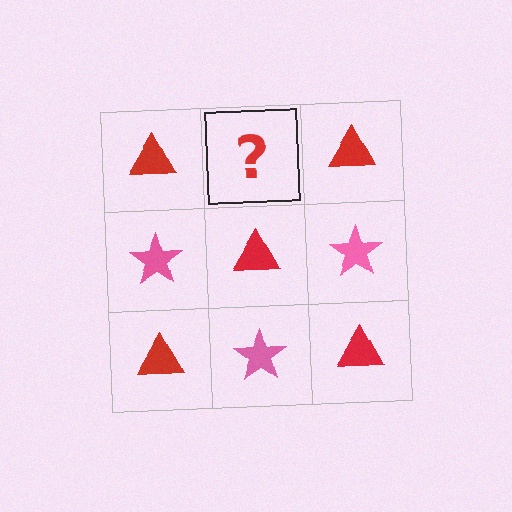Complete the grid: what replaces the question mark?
The question mark should be replaced with a pink star.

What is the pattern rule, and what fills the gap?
The rule is that it alternates red triangle and pink star in a checkerboard pattern. The gap should be filled with a pink star.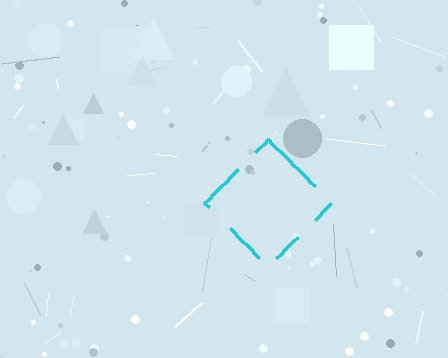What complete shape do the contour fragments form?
The contour fragments form a diamond.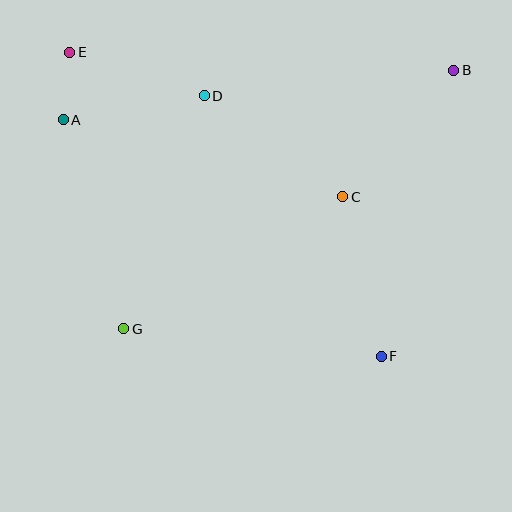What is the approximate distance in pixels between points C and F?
The distance between C and F is approximately 164 pixels.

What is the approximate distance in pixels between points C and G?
The distance between C and G is approximately 256 pixels.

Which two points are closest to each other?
Points A and E are closest to each other.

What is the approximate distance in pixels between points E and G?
The distance between E and G is approximately 282 pixels.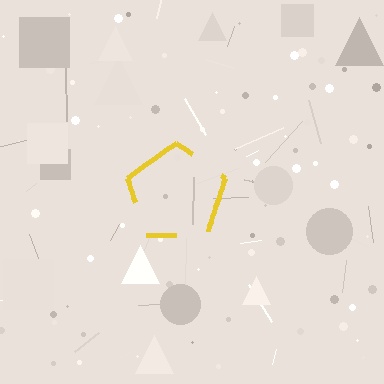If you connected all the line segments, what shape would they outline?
They would outline a pentagon.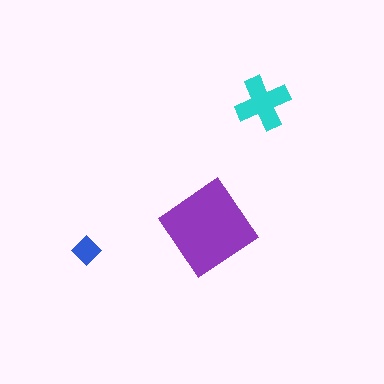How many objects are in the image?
There are 3 objects in the image.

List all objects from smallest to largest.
The blue diamond, the cyan cross, the purple diamond.